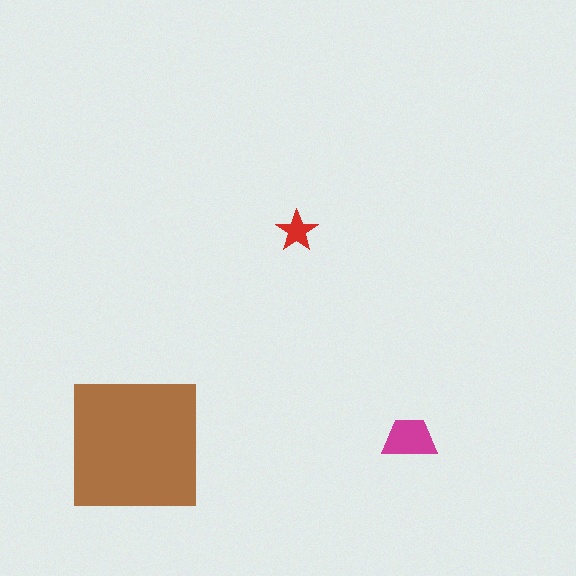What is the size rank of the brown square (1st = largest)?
1st.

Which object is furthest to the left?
The brown square is leftmost.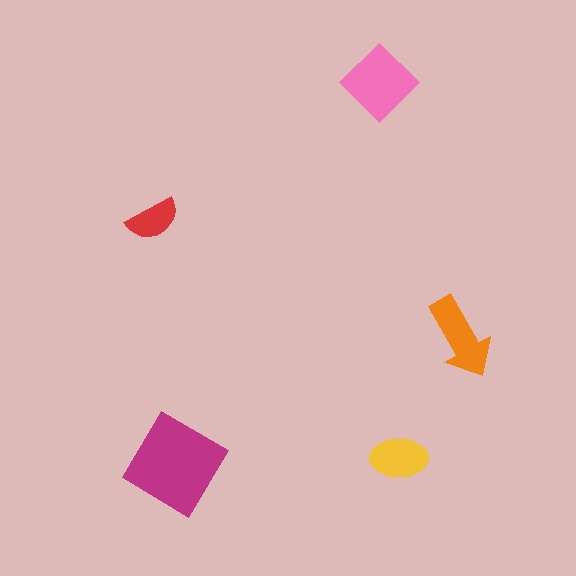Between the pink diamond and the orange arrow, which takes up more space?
The pink diamond.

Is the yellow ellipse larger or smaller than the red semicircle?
Larger.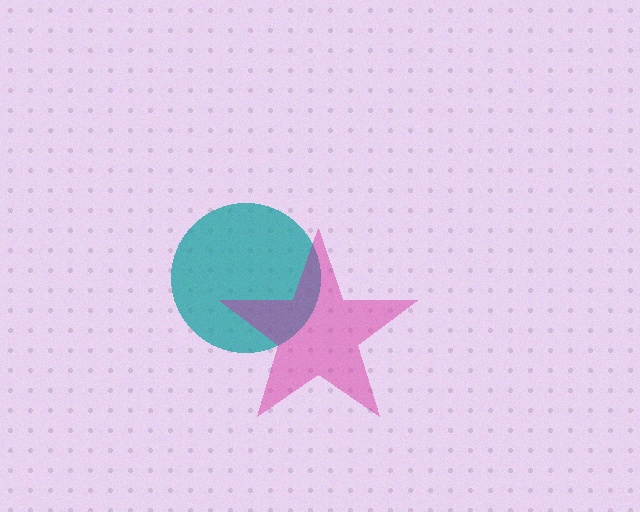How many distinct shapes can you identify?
There are 2 distinct shapes: a teal circle, a magenta star.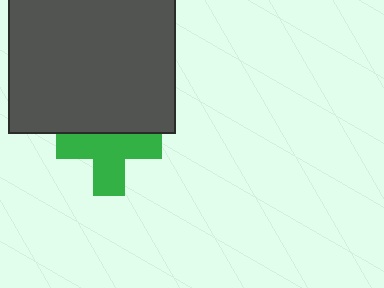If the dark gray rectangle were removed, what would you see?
You would see the complete green cross.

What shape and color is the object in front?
The object in front is a dark gray rectangle.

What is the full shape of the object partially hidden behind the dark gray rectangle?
The partially hidden object is a green cross.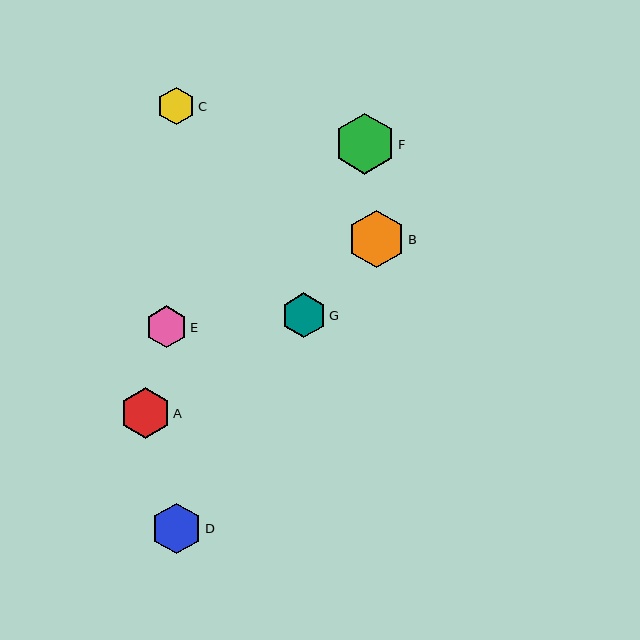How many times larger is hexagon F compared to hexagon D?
Hexagon F is approximately 1.2 times the size of hexagon D.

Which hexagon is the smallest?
Hexagon C is the smallest with a size of approximately 37 pixels.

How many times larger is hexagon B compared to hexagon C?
Hexagon B is approximately 1.5 times the size of hexagon C.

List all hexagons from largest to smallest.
From largest to smallest: F, B, D, A, G, E, C.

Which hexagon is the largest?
Hexagon F is the largest with a size of approximately 61 pixels.